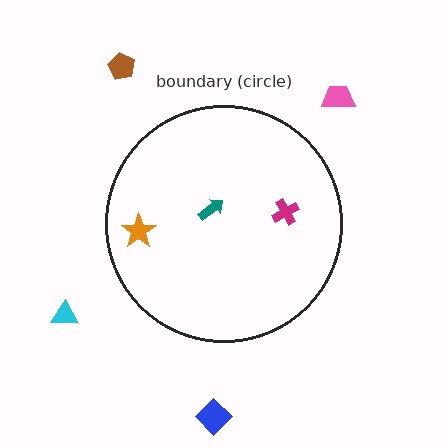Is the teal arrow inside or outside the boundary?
Inside.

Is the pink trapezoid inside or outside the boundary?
Outside.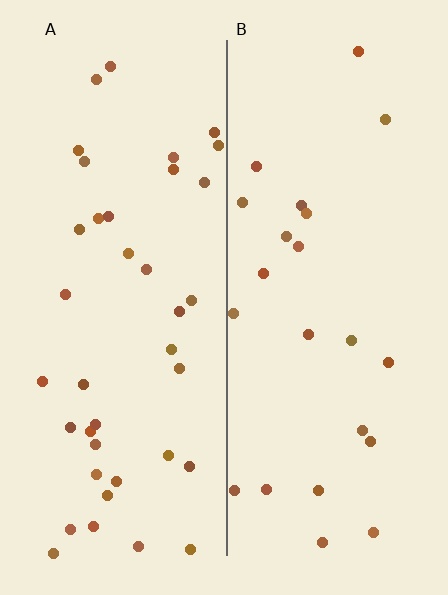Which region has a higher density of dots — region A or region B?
A (the left).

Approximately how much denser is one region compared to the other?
Approximately 1.7× — region A over region B.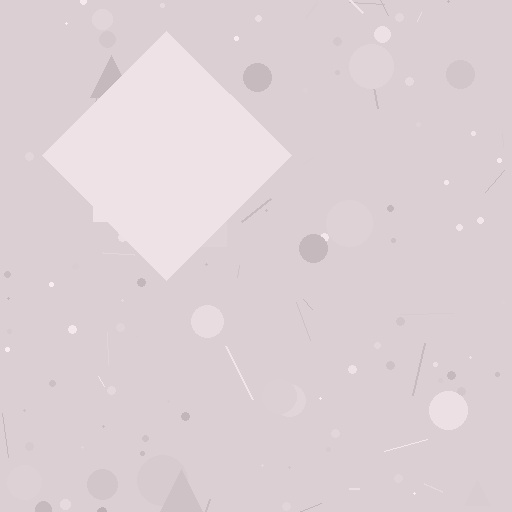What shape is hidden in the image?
A diamond is hidden in the image.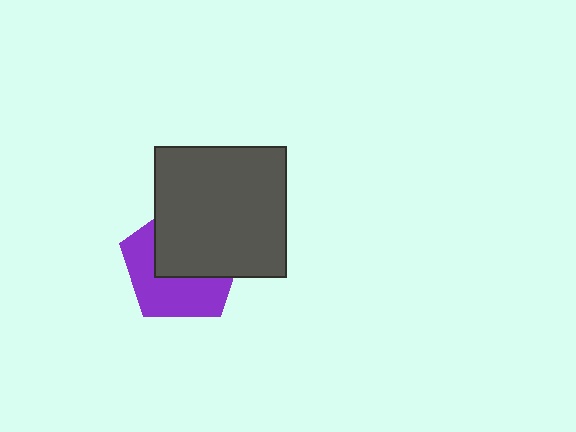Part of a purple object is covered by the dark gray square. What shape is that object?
It is a pentagon.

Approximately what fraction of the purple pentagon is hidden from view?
Roughly 52% of the purple pentagon is hidden behind the dark gray square.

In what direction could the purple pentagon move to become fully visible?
The purple pentagon could move toward the lower-left. That would shift it out from behind the dark gray square entirely.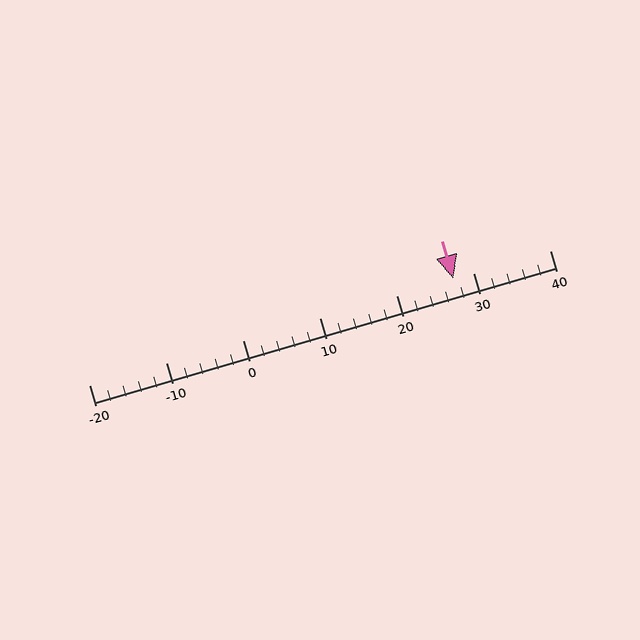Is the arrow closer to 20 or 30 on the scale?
The arrow is closer to 30.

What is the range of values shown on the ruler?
The ruler shows values from -20 to 40.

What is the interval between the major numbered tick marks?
The major tick marks are spaced 10 units apart.